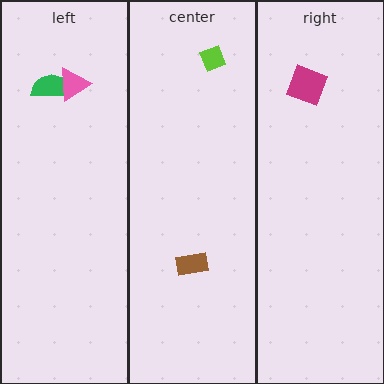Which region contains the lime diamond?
The center region.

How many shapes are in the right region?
1.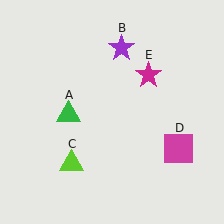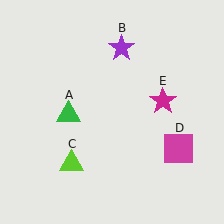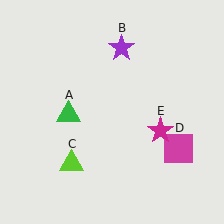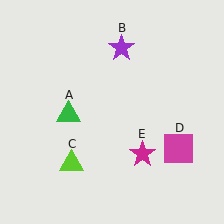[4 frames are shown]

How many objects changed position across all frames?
1 object changed position: magenta star (object E).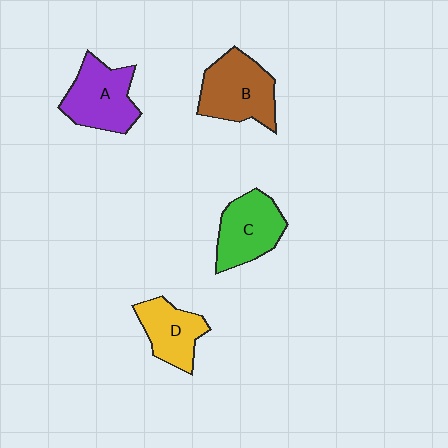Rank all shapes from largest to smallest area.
From largest to smallest: B (brown), A (purple), C (green), D (yellow).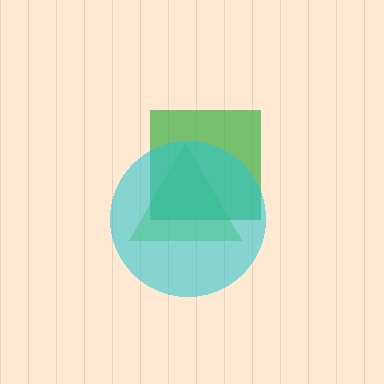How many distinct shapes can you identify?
There are 3 distinct shapes: a lime triangle, a green square, a cyan circle.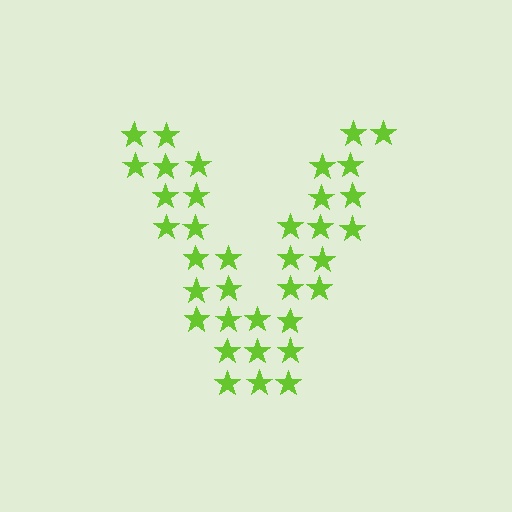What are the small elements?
The small elements are stars.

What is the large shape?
The large shape is the letter V.